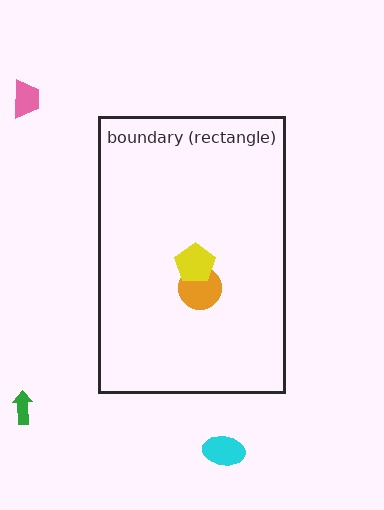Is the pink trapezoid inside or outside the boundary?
Outside.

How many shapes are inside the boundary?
2 inside, 3 outside.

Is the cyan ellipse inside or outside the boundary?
Outside.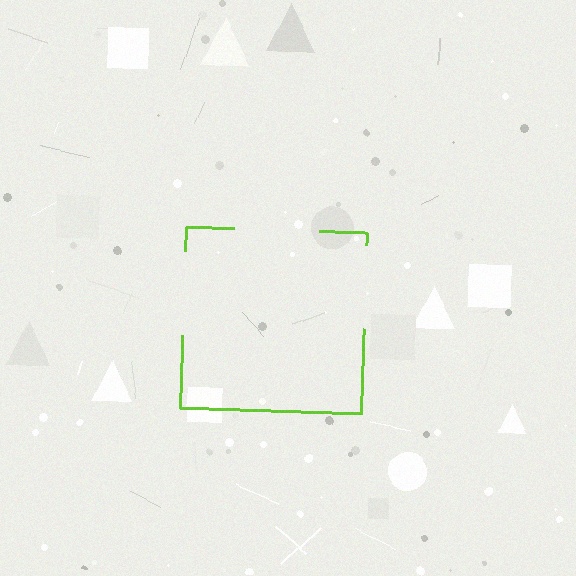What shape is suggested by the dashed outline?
The dashed outline suggests a square.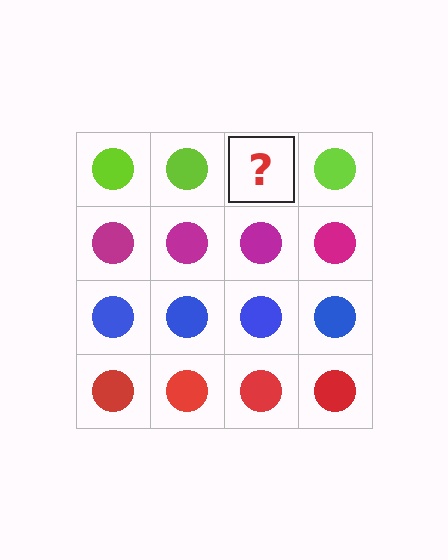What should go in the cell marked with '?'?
The missing cell should contain a lime circle.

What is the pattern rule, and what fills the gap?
The rule is that each row has a consistent color. The gap should be filled with a lime circle.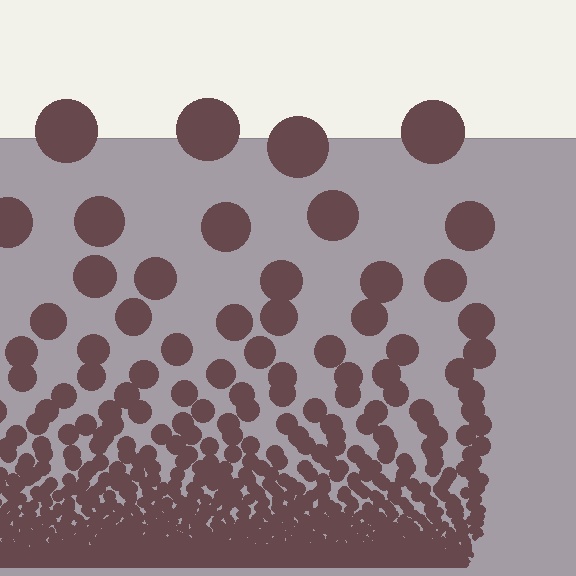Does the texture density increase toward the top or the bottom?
Density increases toward the bottom.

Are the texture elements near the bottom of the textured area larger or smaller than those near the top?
Smaller. The gradient is inverted — elements near the bottom are smaller and denser.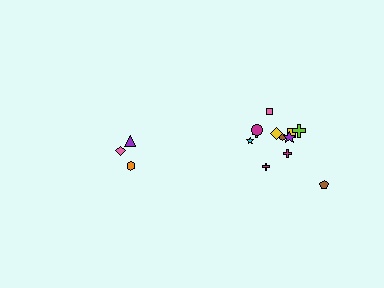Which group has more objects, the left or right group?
The right group.